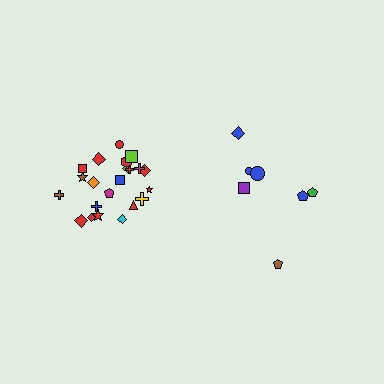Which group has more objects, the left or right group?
The left group.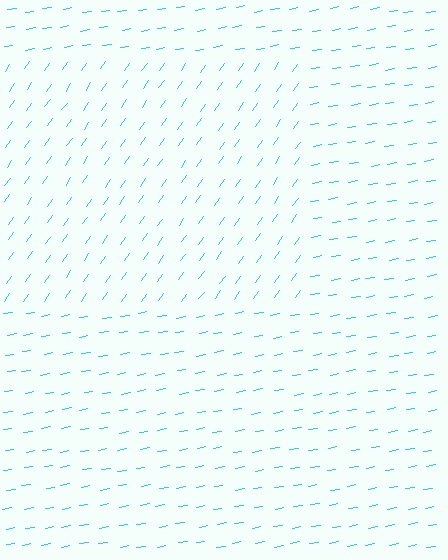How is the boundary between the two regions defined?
The boundary is defined purely by a change in line orientation (approximately 45 degrees difference). All lines are the same color and thickness.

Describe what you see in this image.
The image is filled with small cyan line segments. A rectangle region in the image has lines oriented differently from the surrounding lines, creating a visible texture boundary.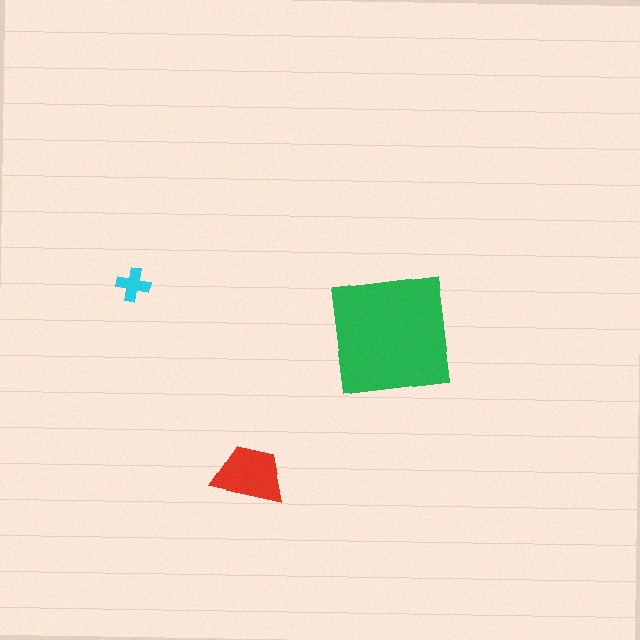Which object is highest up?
The cyan cross is topmost.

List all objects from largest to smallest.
The green square, the red trapezoid, the cyan cross.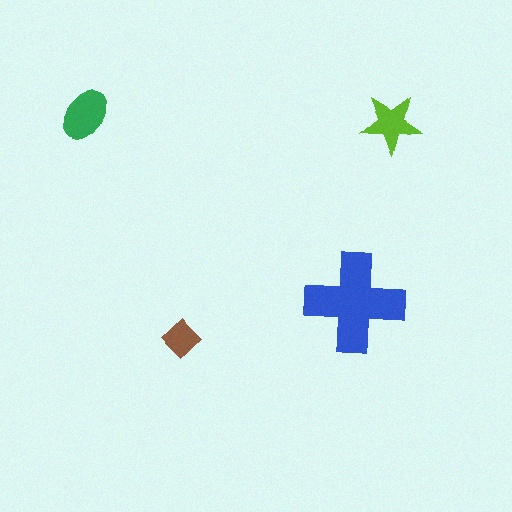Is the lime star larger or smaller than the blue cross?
Smaller.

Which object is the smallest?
The brown diamond.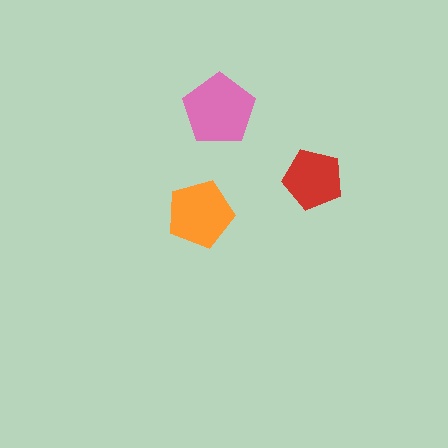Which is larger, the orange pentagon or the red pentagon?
The orange one.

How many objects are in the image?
There are 3 objects in the image.